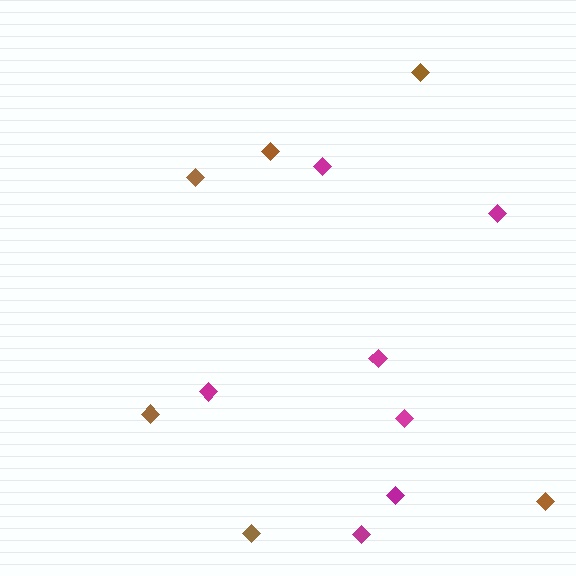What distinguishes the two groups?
There are 2 groups: one group of magenta diamonds (7) and one group of brown diamonds (6).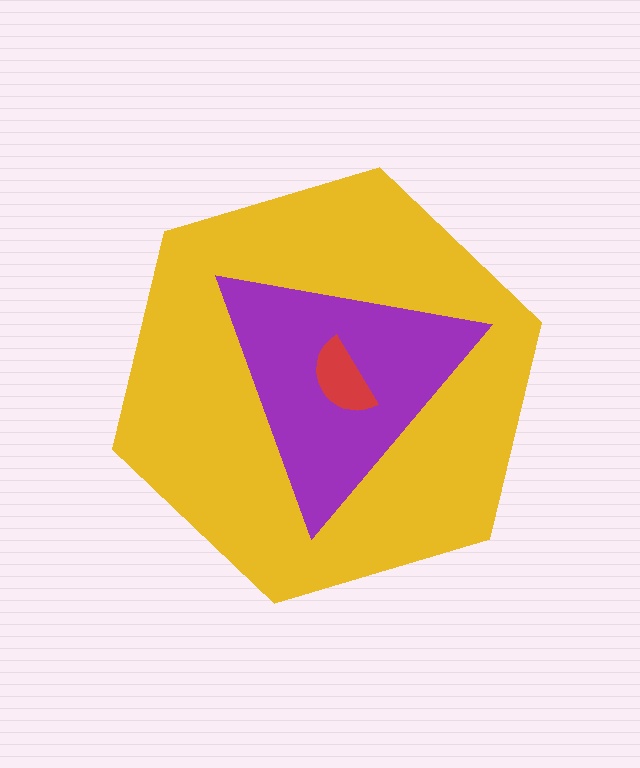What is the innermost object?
The red semicircle.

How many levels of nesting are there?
3.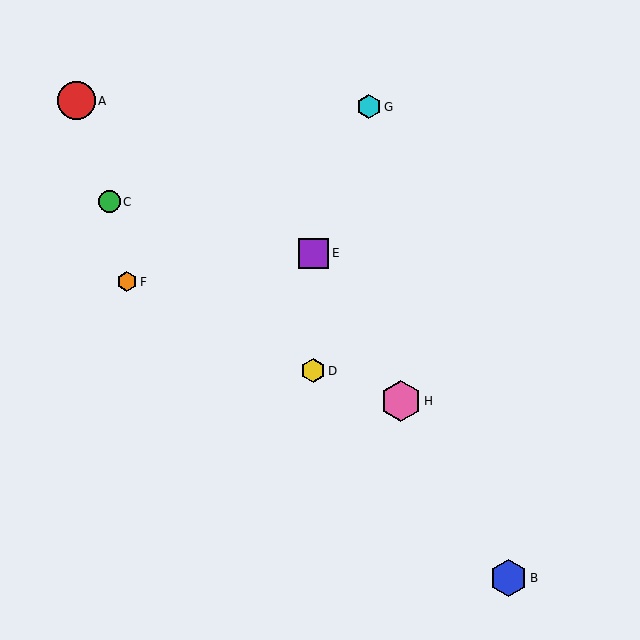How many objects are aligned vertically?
2 objects (D, E) are aligned vertically.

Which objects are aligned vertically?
Objects D, E are aligned vertically.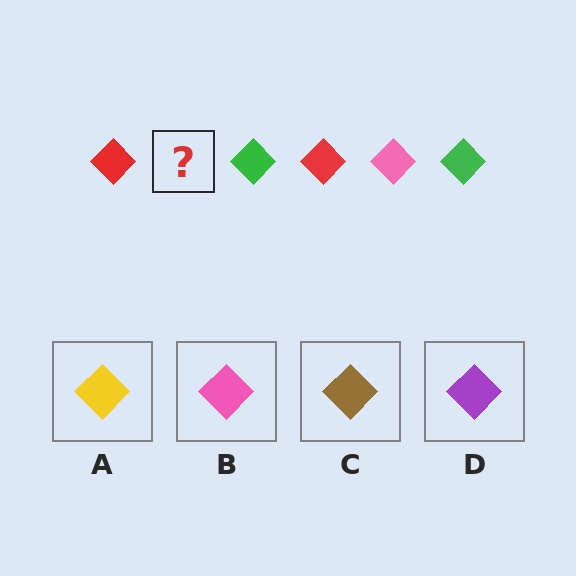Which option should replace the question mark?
Option B.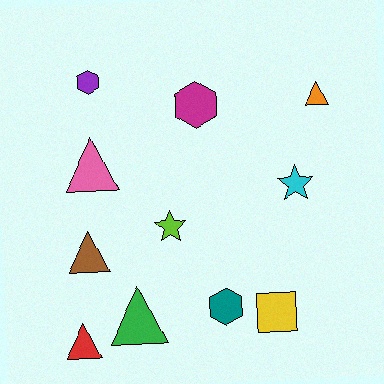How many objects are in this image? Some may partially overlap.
There are 11 objects.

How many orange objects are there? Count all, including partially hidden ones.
There is 1 orange object.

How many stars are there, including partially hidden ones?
There are 2 stars.